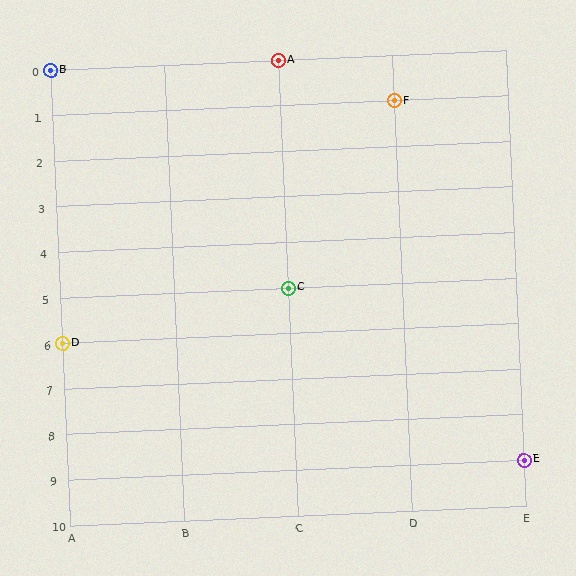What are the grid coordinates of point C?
Point C is at grid coordinates (C, 5).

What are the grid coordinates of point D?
Point D is at grid coordinates (A, 6).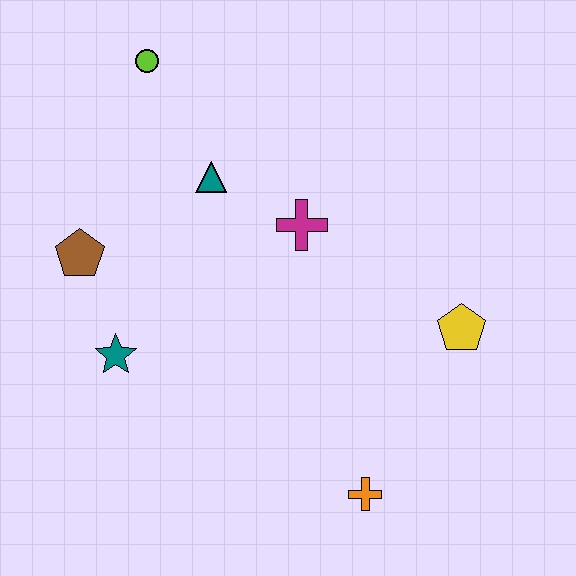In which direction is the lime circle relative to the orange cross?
The lime circle is above the orange cross.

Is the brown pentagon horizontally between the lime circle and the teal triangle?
No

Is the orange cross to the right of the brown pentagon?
Yes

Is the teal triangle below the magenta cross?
No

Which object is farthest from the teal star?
The yellow pentagon is farthest from the teal star.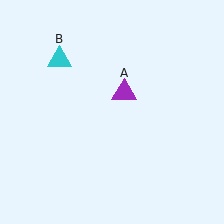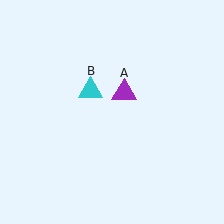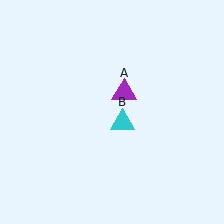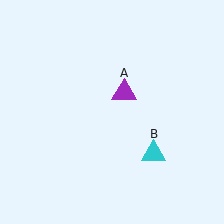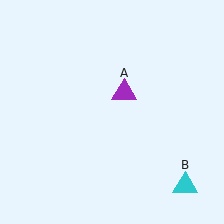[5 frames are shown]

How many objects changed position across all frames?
1 object changed position: cyan triangle (object B).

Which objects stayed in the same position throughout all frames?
Purple triangle (object A) remained stationary.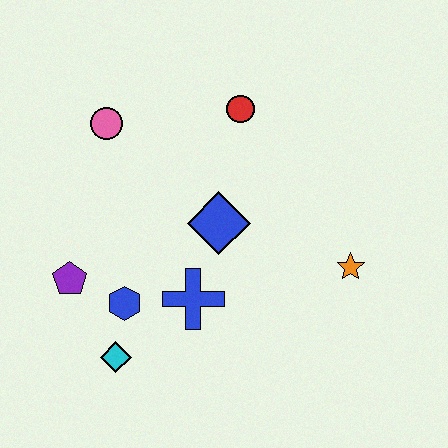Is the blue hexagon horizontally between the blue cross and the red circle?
No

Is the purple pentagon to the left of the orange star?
Yes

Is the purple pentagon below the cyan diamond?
No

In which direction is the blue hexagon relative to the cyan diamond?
The blue hexagon is above the cyan diamond.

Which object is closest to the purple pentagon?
The blue hexagon is closest to the purple pentagon.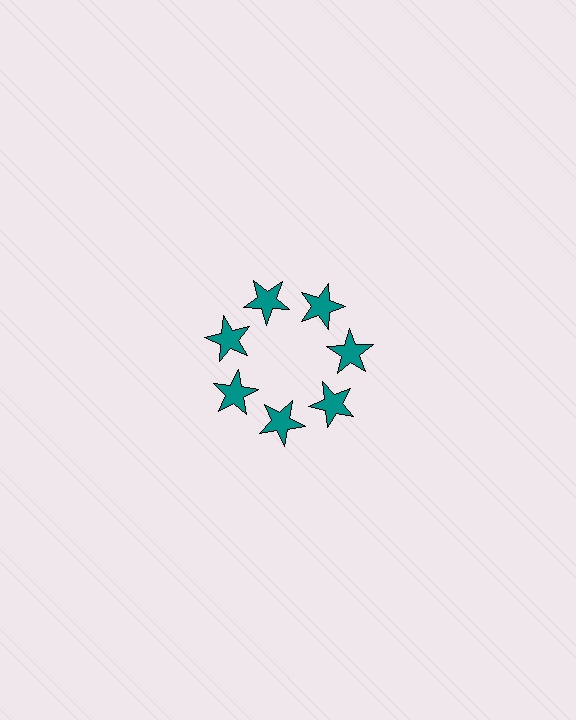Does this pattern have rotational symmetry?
Yes, this pattern has 7-fold rotational symmetry. It looks the same after rotating 51 degrees around the center.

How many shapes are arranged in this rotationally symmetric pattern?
There are 7 shapes, arranged in 7 groups of 1.